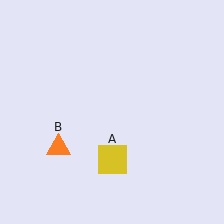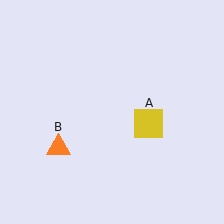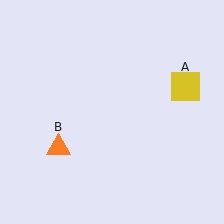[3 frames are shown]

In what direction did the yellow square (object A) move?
The yellow square (object A) moved up and to the right.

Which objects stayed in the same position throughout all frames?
Orange triangle (object B) remained stationary.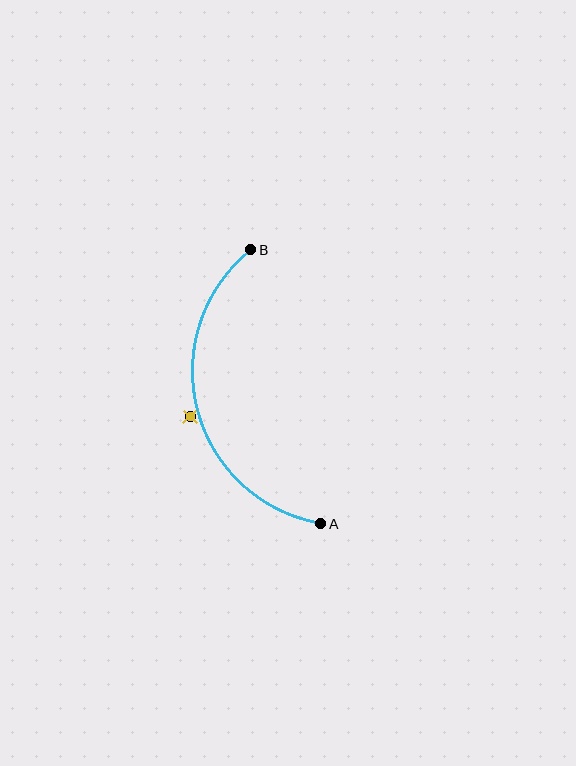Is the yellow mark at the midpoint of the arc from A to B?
No — the yellow mark does not lie on the arc at all. It sits slightly outside the curve.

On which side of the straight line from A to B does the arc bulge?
The arc bulges to the left of the straight line connecting A and B.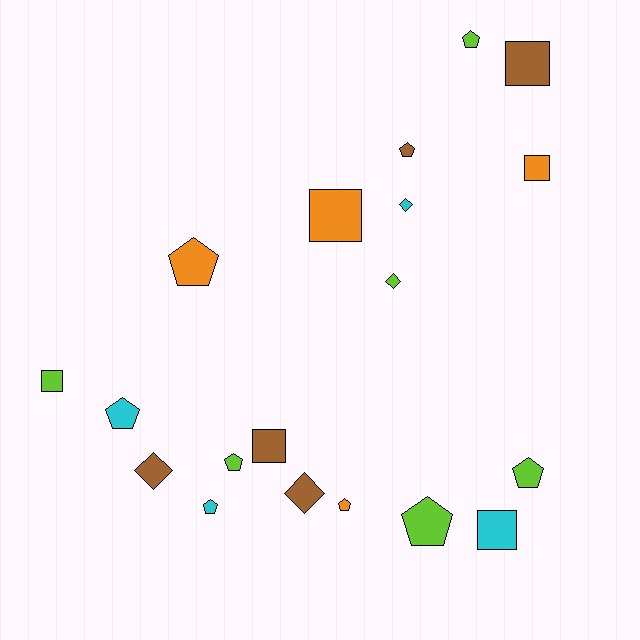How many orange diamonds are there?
There are no orange diamonds.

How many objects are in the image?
There are 19 objects.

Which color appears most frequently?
Lime, with 6 objects.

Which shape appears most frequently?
Pentagon, with 9 objects.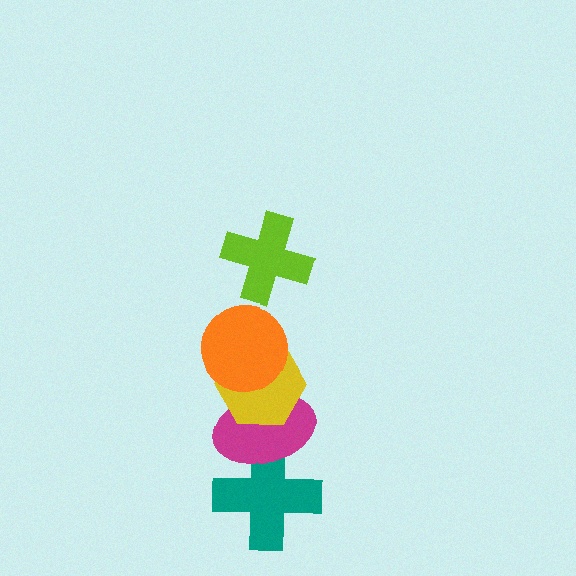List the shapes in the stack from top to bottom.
From top to bottom: the lime cross, the orange circle, the yellow hexagon, the magenta ellipse, the teal cross.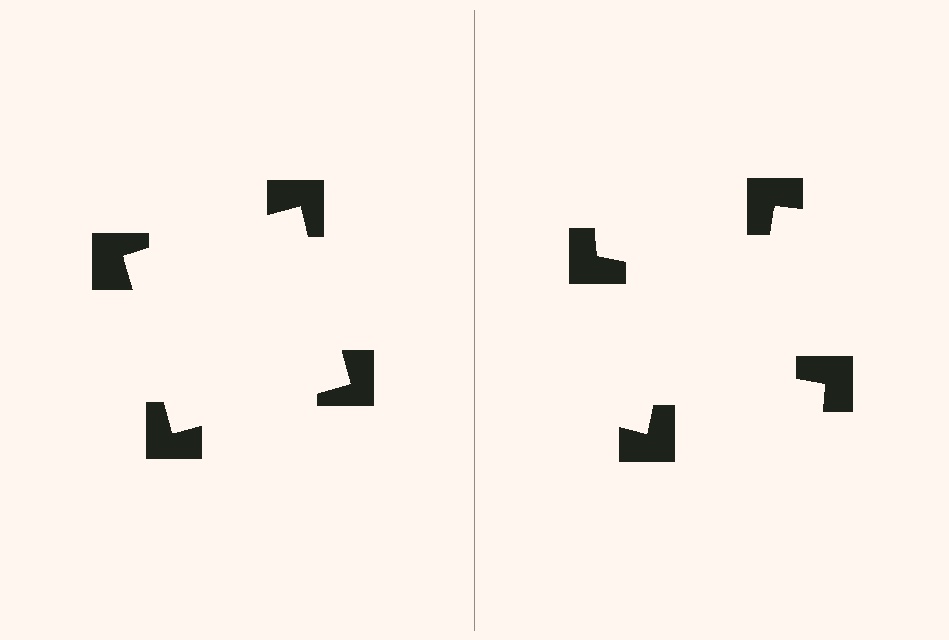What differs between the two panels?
The notched squares are positioned identically on both sides; only the wedge orientations differ. On the left they align to a square; on the right they are misaligned.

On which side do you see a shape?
An illusory square appears on the left side. On the right side the wedge cuts are rotated, so no coherent shape forms.